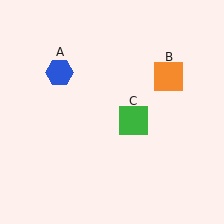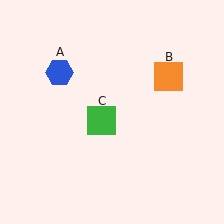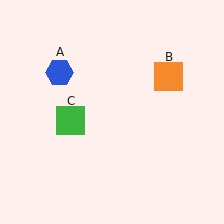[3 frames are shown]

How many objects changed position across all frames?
1 object changed position: green square (object C).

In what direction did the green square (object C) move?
The green square (object C) moved left.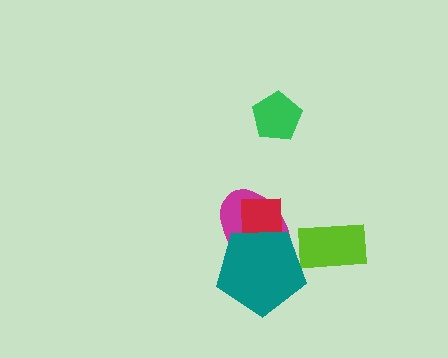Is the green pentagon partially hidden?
No, no other shape covers it.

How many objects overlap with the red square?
2 objects overlap with the red square.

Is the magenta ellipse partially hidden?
Yes, it is partially covered by another shape.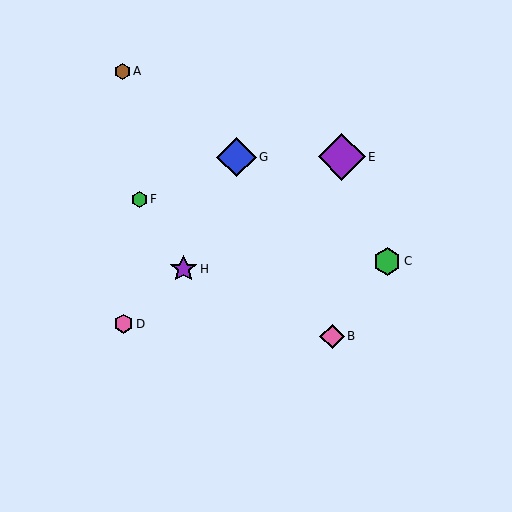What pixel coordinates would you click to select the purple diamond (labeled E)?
Click at (342, 157) to select the purple diamond E.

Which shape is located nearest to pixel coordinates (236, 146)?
The blue diamond (labeled G) at (236, 157) is nearest to that location.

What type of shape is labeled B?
Shape B is a pink diamond.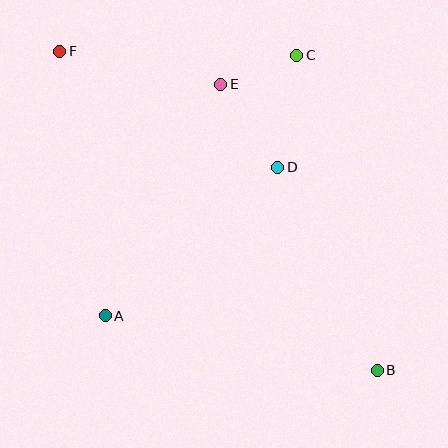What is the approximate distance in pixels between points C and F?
The distance between C and F is approximately 237 pixels.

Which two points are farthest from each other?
Points B and F are farthest from each other.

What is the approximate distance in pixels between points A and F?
The distance between A and F is approximately 268 pixels.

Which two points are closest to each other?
Points C and E are closest to each other.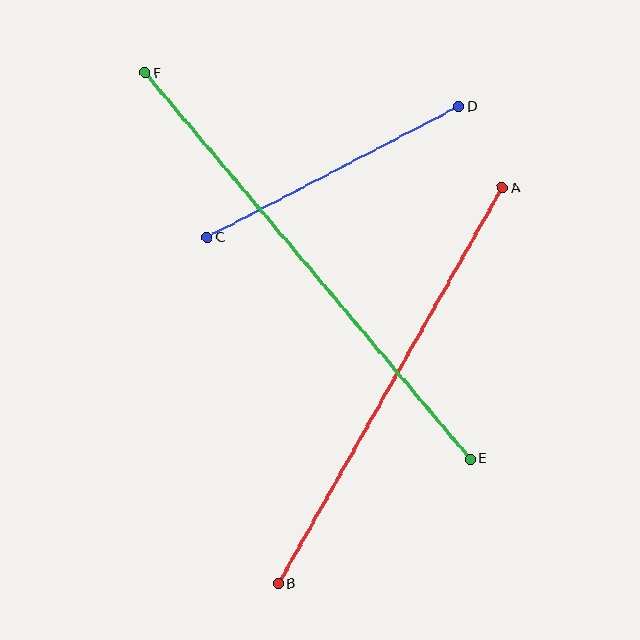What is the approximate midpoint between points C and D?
The midpoint is at approximately (333, 172) pixels.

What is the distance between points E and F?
The distance is approximately 505 pixels.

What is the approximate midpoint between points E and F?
The midpoint is at approximately (308, 266) pixels.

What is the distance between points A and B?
The distance is approximately 455 pixels.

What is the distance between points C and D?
The distance is approximately 283 pixels.